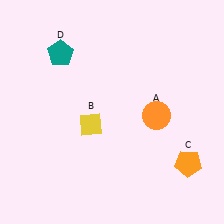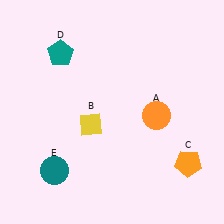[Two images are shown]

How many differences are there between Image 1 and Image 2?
There is 1 difference between the two images.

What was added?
A teal circle (E) was added in Image 2.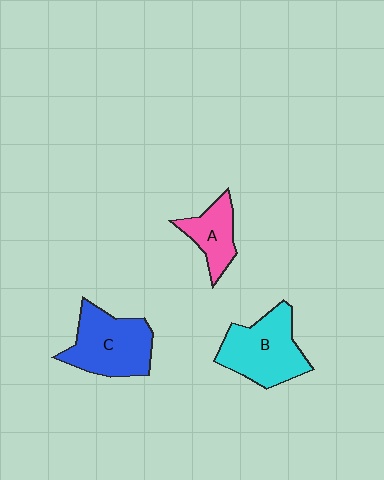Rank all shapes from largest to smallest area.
From largest to smallest: C (blue), B (cyan), A (pink).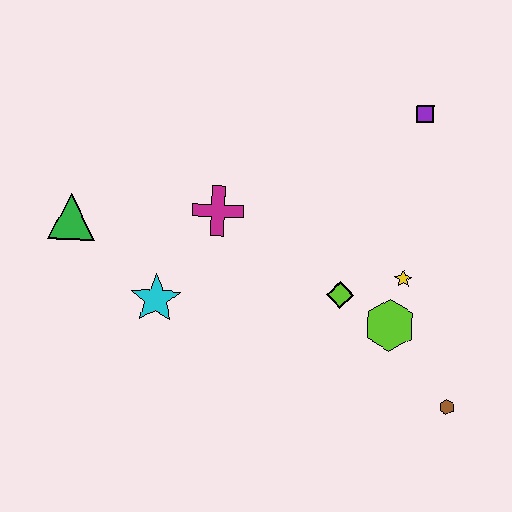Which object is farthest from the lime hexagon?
The green triangle is farthest from the lime hexagon.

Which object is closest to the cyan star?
The magenta cross is closest to the cyan star.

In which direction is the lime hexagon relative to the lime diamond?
The lime hexagon is to the right of the lime diamond.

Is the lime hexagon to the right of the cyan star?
Yes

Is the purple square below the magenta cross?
No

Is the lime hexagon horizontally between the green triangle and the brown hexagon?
Yes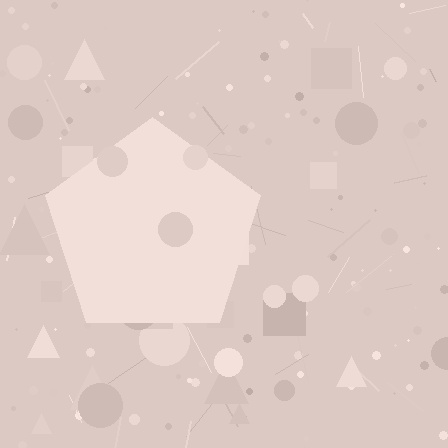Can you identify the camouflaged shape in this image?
The camouflaged shape is a pentagon.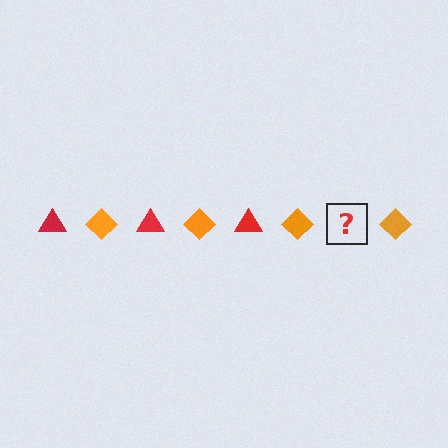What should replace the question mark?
The question mark should be replaced with a red triangle.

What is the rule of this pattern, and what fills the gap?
The rule is that the pattern alternates between red triangle and orange diamond. The gap should be filled with a red triangle.